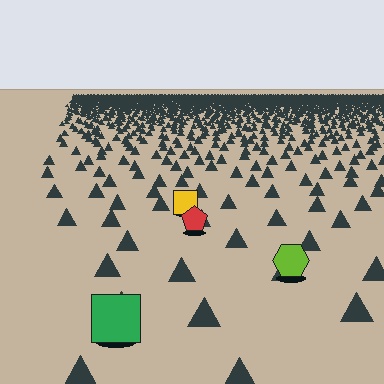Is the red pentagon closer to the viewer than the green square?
No. The green square is closer — you can tell from the texture gradient: the ground texture is coarser near it.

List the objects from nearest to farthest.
From nearest to farthest: the green square, the lime hexagon, the red pentagon, the yellow square.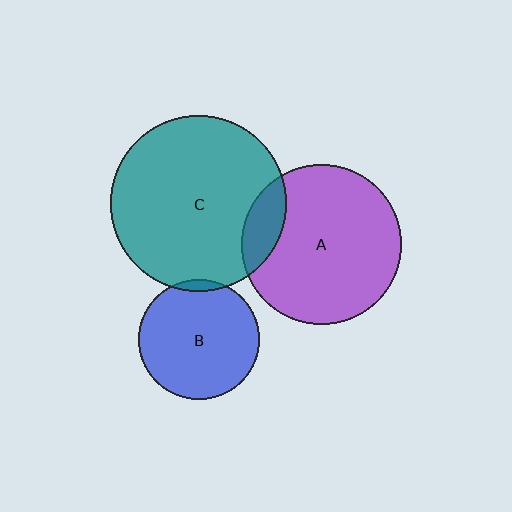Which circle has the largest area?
Circle C (teal).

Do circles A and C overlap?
Yes.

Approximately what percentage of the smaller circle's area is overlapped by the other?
Approximately 15%.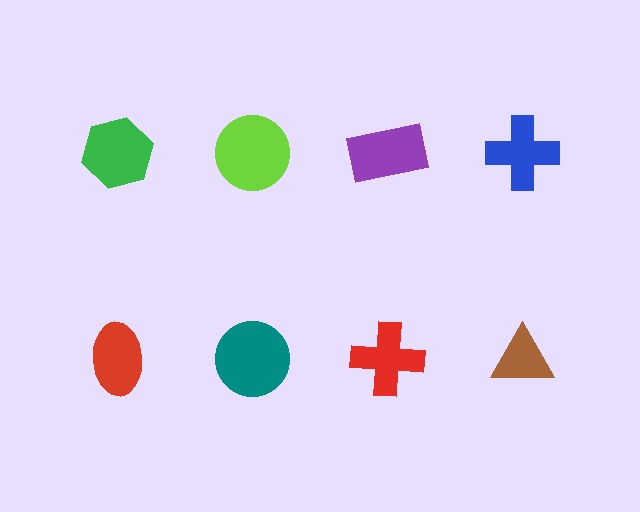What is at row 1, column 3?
A purple rectangle.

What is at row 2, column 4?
A brown triangle.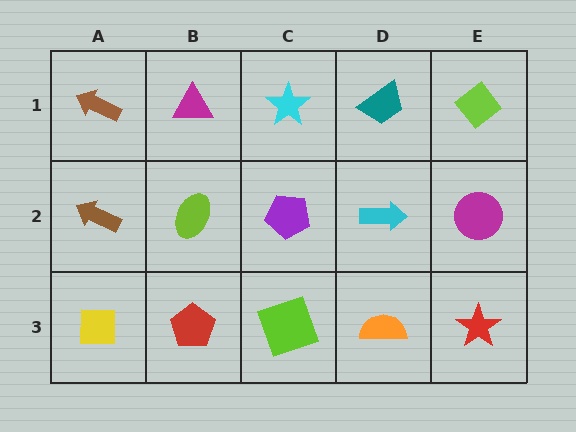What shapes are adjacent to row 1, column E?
A magenta circle (row 2, column E), a teal trapezoid (row 1, column D).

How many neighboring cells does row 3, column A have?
2.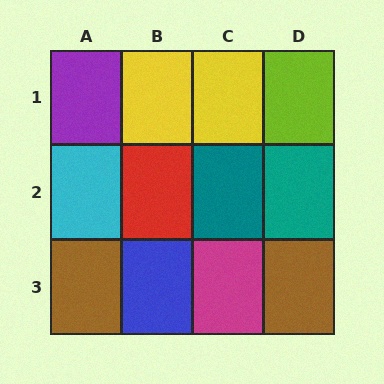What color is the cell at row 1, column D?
Lime.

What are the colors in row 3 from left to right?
Brown, blue, magenta, brown.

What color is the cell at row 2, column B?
Red.